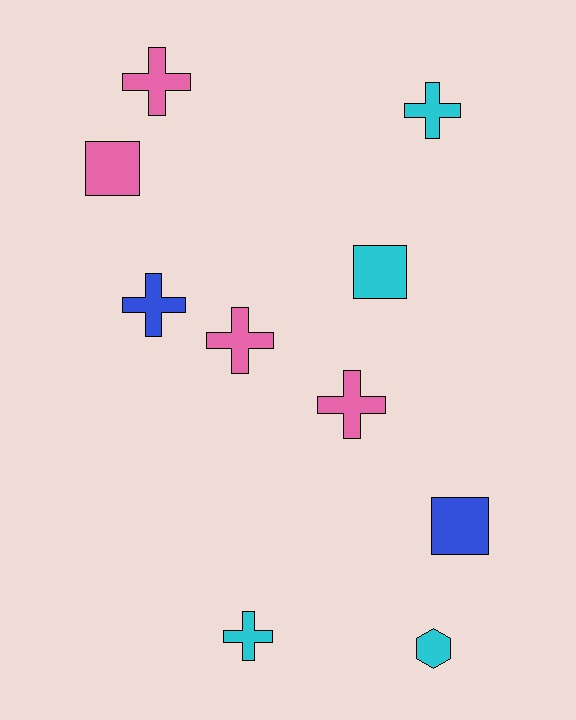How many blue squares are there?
There is 1 blue square.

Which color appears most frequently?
Pink, with 4 objects.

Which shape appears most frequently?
Cross, with 6 objects.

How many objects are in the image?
There are 10 objects.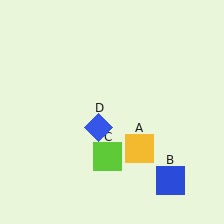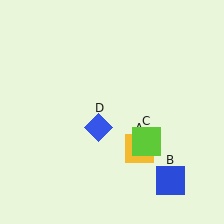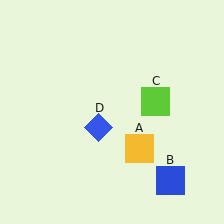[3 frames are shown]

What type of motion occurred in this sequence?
The lime square (object C) rotated counterclockwise around the center of the scene.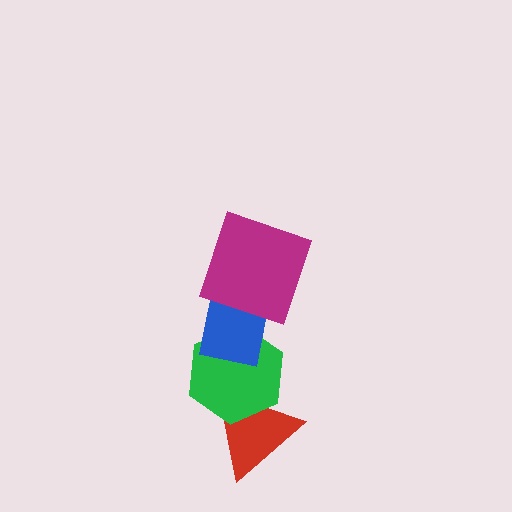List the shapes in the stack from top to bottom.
From top to bottom: the magenta square, the blue rectangle, the green hexagon, the red triangle.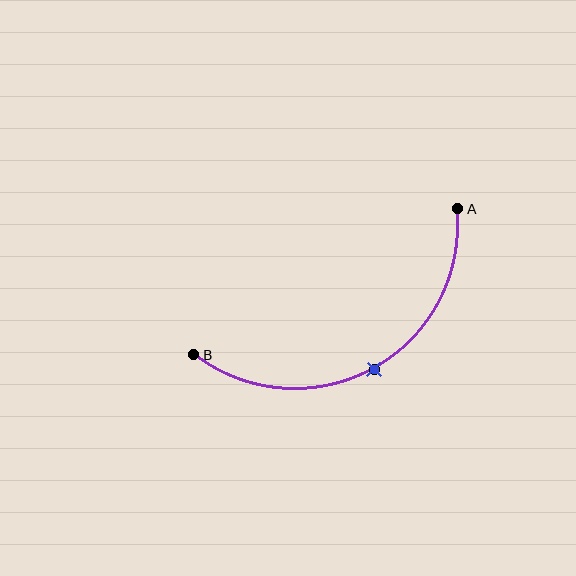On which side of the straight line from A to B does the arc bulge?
The arc bulges below the straight line connecting A and B.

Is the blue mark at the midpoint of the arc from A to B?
Yes. The blue mark lies on the arc at equal arc-length from both A and B — it is the arc midpoint.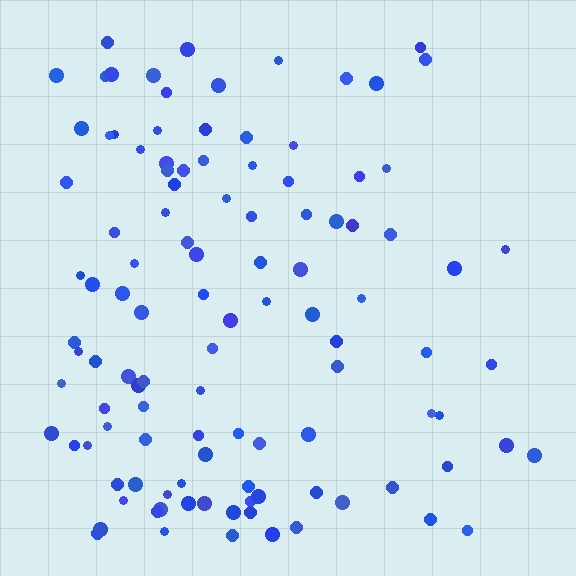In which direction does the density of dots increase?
From right to left, with the left side densest.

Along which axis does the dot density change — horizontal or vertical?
Horizontal.